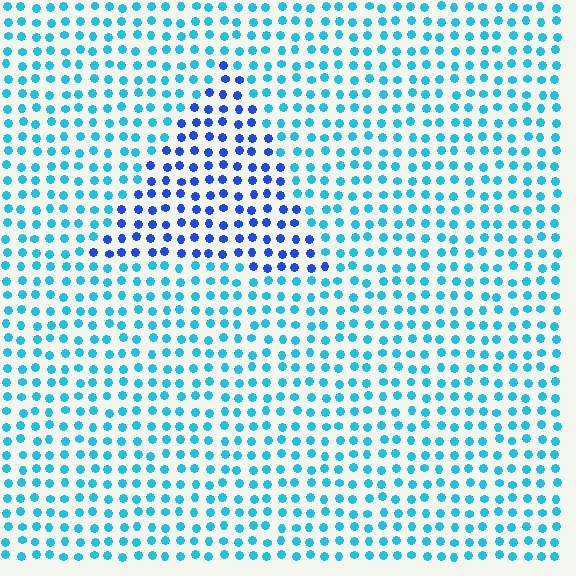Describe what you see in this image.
The image is filled with small cyan elements in a uniform arrangement. A triangle-shaped region is visible where the elements are tinted to a slightly different hue, forming a subtle color boundary.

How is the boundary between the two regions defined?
The boundary is defined purely by a slight shift in hue (about 39 degrees). Spacing, size, and orientation are identical on both sides.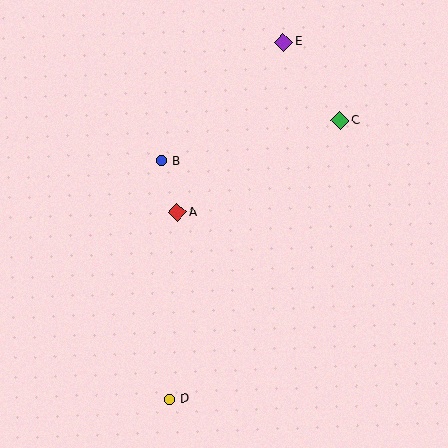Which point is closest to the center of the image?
Point A at (178, 212) is closest to the center.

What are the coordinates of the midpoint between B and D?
The midpoint between B and D is at (165, 280).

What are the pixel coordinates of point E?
Point E is at (283, 42).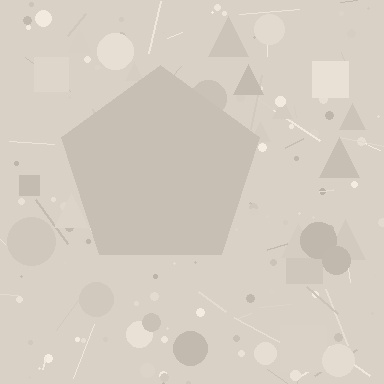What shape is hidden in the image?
A pentagon is hidden in the image.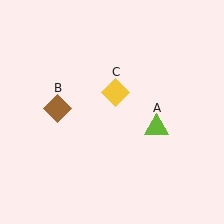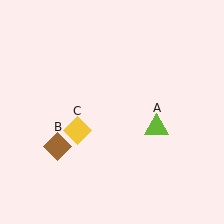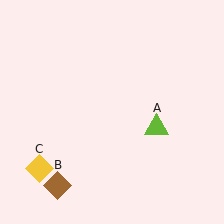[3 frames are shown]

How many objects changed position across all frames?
2 objects changed position: brown diamond (object B), yellow diamond (object C).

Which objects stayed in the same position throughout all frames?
Lime triangle (object A) remained stationary.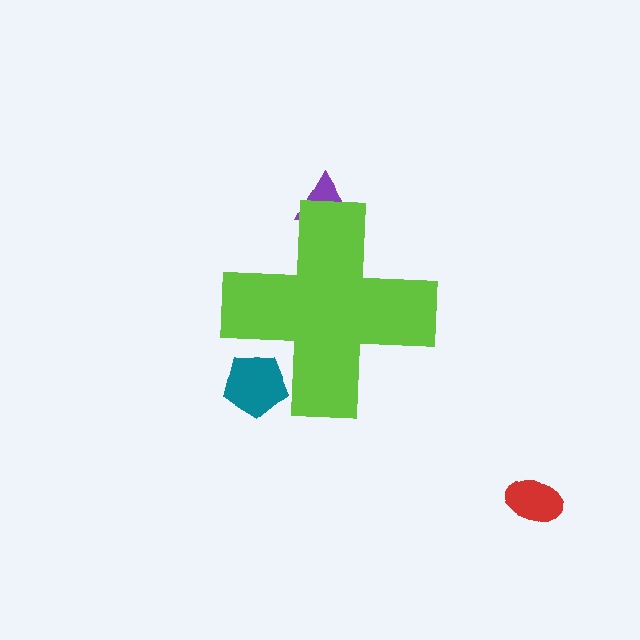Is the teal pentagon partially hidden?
Yes, the teal pentagon is partially hidden behind the lime cross.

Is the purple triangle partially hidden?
Yes, the purple triangle is partially hidden behind the lime cross.